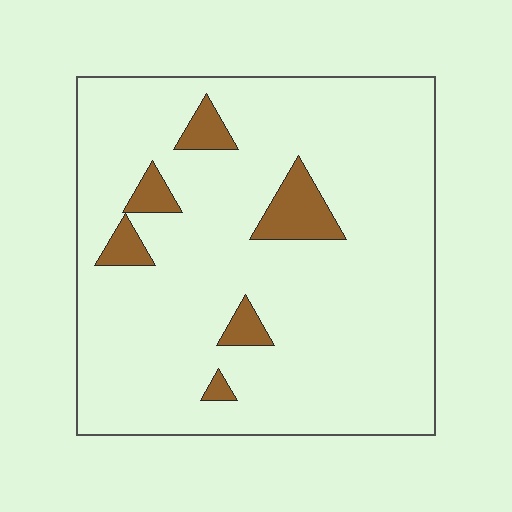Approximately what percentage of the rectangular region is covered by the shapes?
Approximately 10%.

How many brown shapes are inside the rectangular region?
6.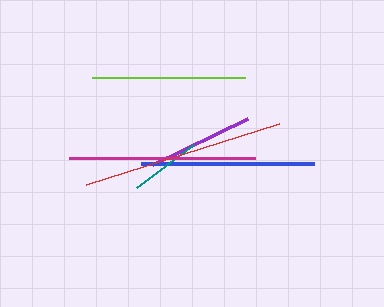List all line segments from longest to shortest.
From longest to shortest: red, magenta, blue, lime, purple, teal.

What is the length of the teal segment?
The teal segment is approximately 71 pixels long.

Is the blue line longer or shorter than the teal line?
The blue line is longer than the teal line.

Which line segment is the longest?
The red line is the longest at approximately 201 pixels.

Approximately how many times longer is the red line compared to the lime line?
The red line is approximately 1.3 times the length of the lime line.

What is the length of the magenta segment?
The magenta segment is approximately 187 pixels long.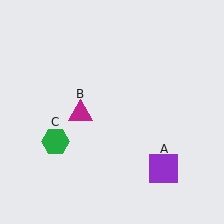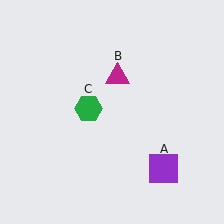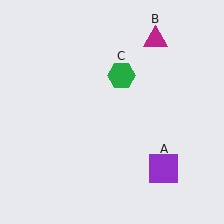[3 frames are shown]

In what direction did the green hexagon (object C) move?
The green hexagon (object C) moved up and to the right.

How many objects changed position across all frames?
2 objects changed position: magenta triangle (object B), green hexagon (object C).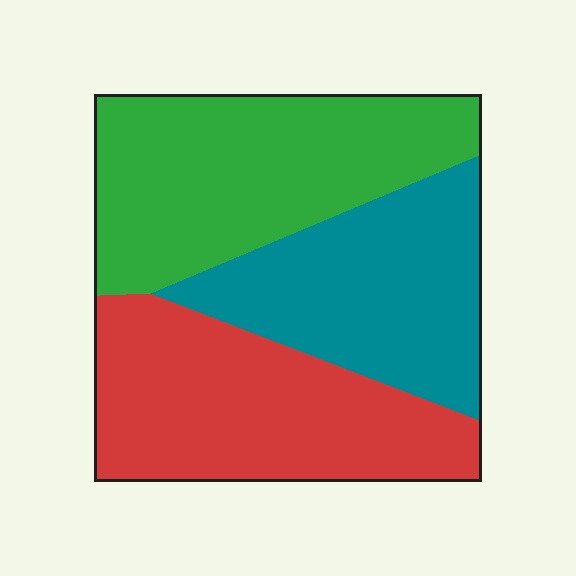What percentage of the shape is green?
Green takes up between a third and a half of the shape.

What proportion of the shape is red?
Red covers roughly 35% of the shape.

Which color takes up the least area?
Teal, at roughly 30%.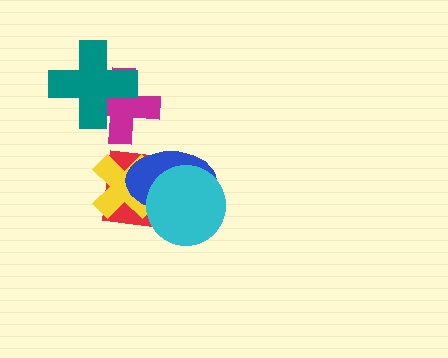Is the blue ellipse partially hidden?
Yes, it is partially covered by another shape.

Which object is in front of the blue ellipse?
The cyan circle is in front of the blue ellipse.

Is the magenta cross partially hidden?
Yes, it is partially covered by another shape.